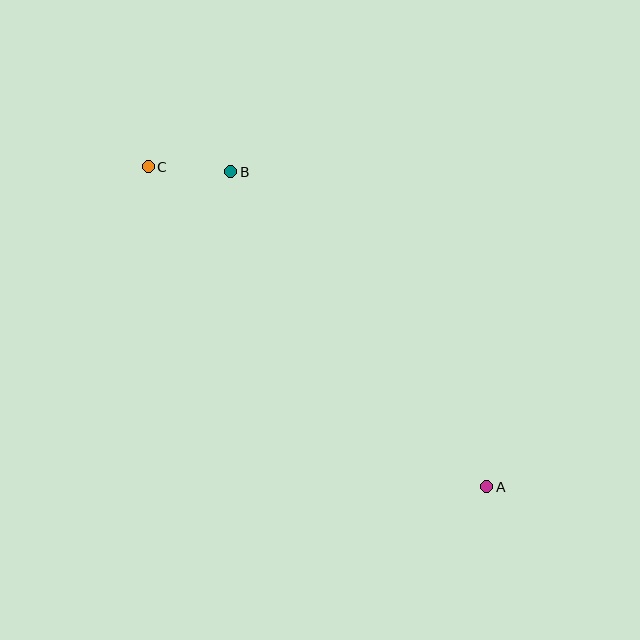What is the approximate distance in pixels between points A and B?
The distance between A and B is approximately 406 pixels.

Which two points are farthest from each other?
Points A and C are farthest from each other.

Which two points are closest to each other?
Points B and C are closest to each other.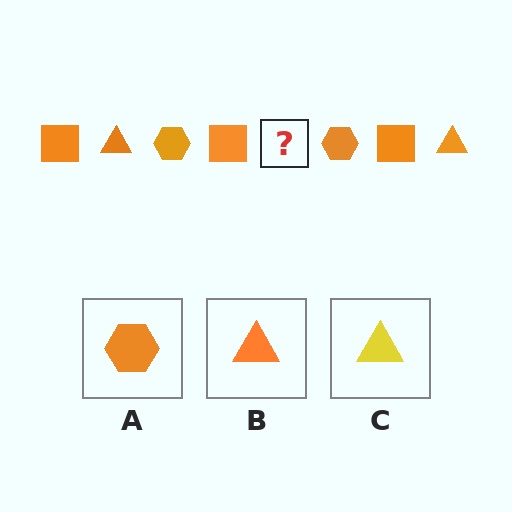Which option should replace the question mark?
Option B.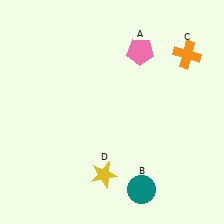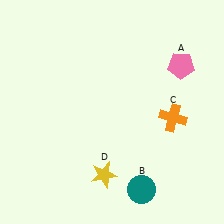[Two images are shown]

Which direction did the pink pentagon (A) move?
The pink pentagon (A) moved right.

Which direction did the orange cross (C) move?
The orange cross (C) moved down.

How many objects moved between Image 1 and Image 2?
2 objects moved between the two images.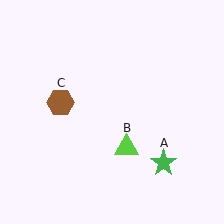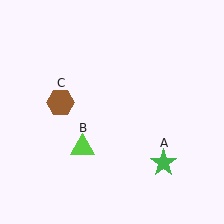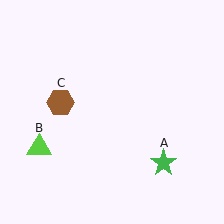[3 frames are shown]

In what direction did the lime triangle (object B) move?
The lime triangle (object B) moved left.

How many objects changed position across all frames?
1 object changed position: lime triangle (object B).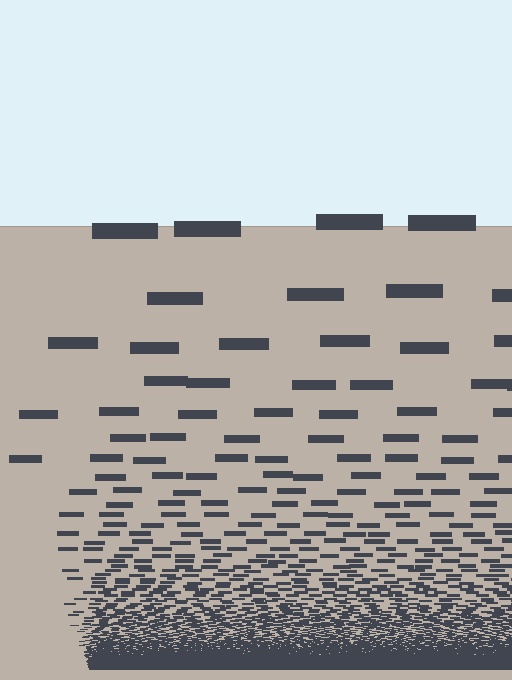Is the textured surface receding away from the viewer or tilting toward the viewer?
The surface appears to tilt toward the viewer. Texture elements get larger and sparser toward the top.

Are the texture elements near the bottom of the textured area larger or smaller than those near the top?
Smaller. The gradient is inverted — elements near the bottom are smaller and denser.